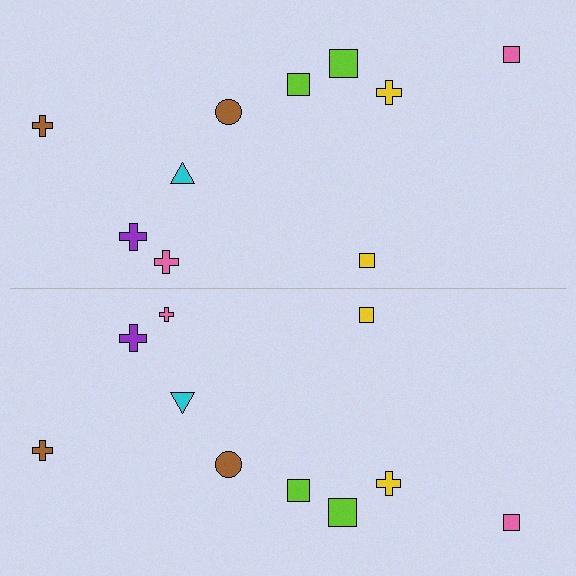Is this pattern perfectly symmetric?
No, the pattern is not perfectly symmetric. The pink cross on the bottom side has a different size than its mirror counterpart.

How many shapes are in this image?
There are 20 shapes in this image.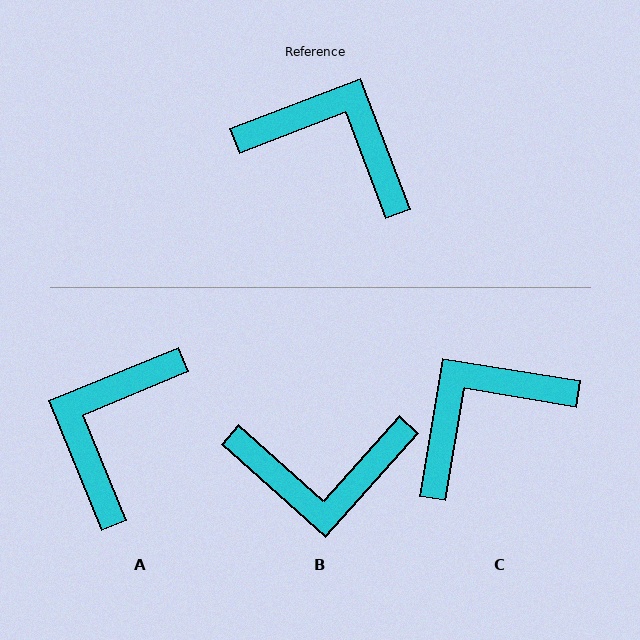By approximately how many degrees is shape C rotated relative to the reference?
Approximately 60 degrees counter-clockwise.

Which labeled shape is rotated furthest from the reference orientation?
B, about 153 degrees away.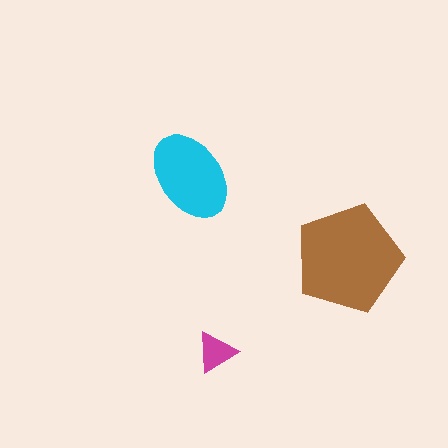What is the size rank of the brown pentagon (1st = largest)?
1st.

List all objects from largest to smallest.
The brown pentagon, the cyan ellipse, the magenta triangle.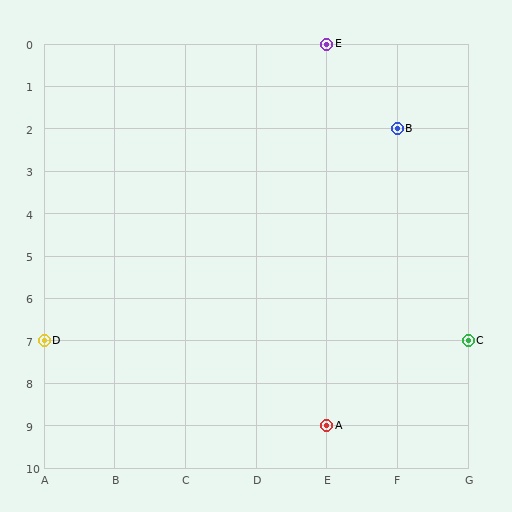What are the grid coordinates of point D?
Point D is at grid coordinates (A, 7).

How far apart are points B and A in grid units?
Points B and A are 1 column and 7 rows apart (about 7.1 grid units diagonally).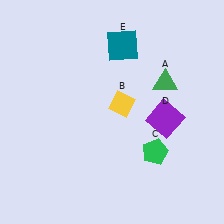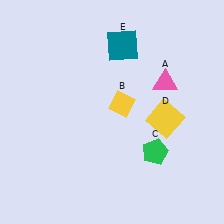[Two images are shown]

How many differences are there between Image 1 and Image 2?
There are 2 differences between the two images.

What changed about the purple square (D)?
In Image 1, D is purple. In Image 2, it changed to yellow.